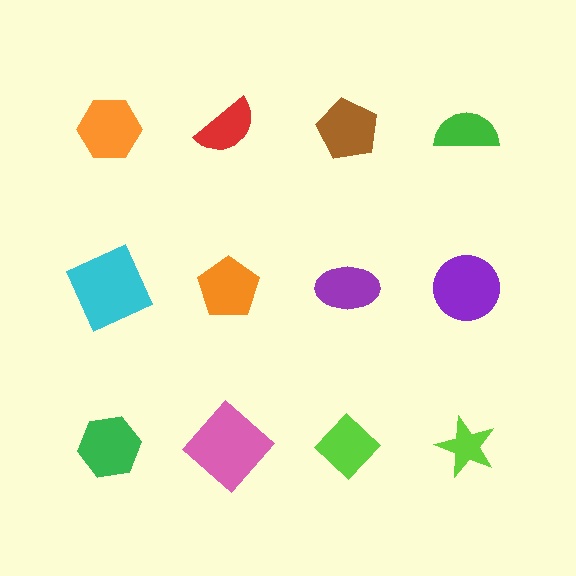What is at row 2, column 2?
An orange pentagon.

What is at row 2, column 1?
A cyan square.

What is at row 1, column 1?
An orange hexagon.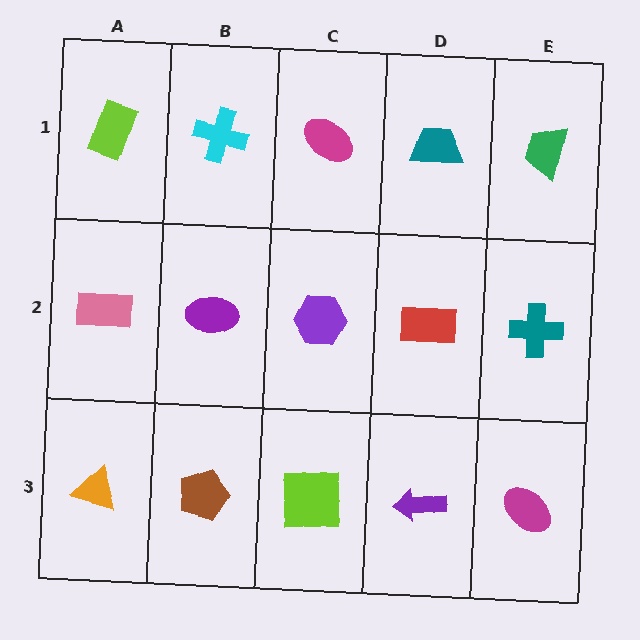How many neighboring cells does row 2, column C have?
4.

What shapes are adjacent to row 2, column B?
A cyan cross (row 1, column B), a brown pentagon (row 3, column B), a pink rectangle (row 2, column A), a purple hexagon (row 2, column C).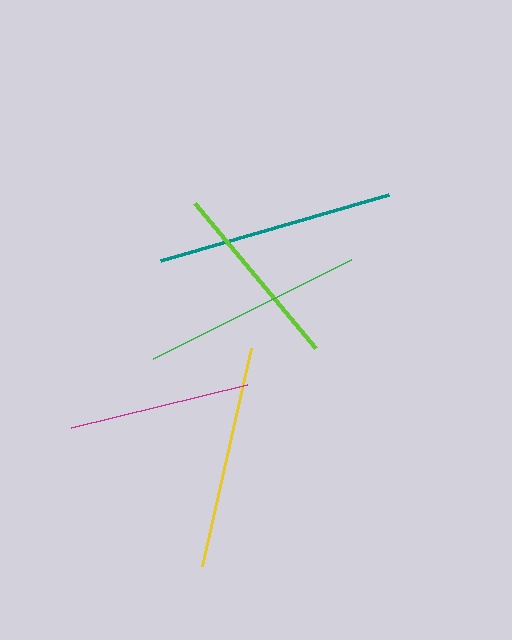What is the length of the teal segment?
The teal segment is approximately 237 pixels long.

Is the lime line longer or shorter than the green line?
The green line is longer than the lime line.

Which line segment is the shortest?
The magenta line is the shortest at approximately 181 pixels.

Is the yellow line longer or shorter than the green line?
The yellow line is longer than the green line.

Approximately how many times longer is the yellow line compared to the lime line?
The yellow line is approximately 1.2 times the length of the lime line.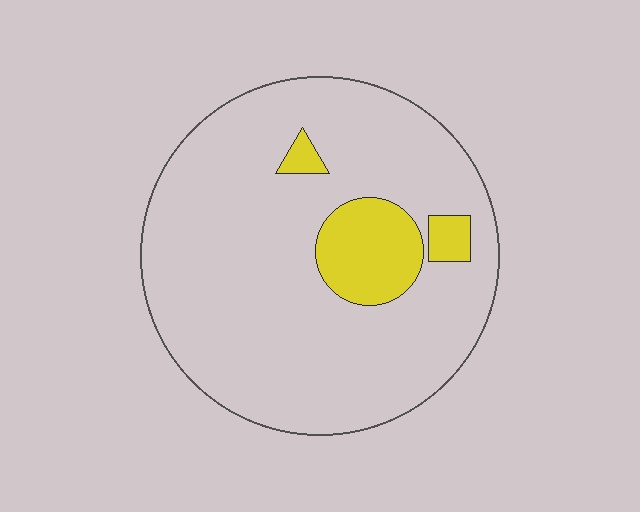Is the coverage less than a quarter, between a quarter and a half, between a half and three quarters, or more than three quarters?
Less than a quarter.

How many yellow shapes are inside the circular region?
3.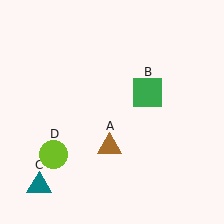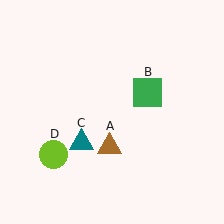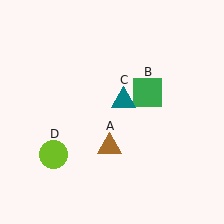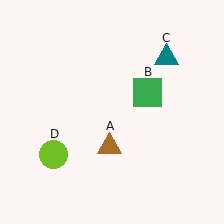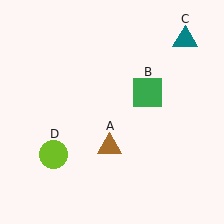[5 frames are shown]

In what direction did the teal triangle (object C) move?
The teal triangle (object C) moved up and to the right.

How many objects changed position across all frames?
1 object changed position: teal triangle (object C).